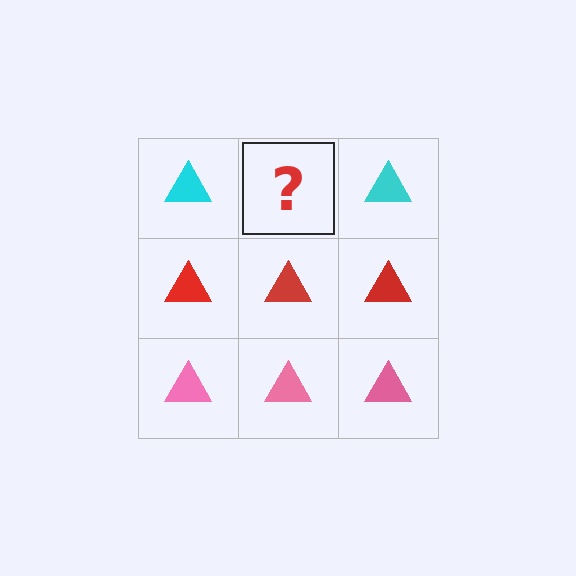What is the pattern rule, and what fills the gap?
The rule is that each row has a consistent color. The gap should be filled with a cyan triangle.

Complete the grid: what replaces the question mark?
The question mark should be replaced with a cyan triangle.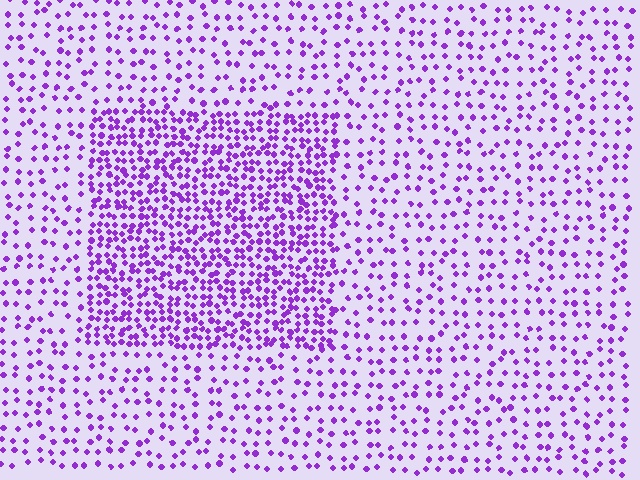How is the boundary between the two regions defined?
The boundary is defined by a change in element density (approximately 2.3x ratio). All elements are the same color, size, and shape.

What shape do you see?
I see a rectangle.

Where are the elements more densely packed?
The elements are more densely packed inside the rectangle boundary.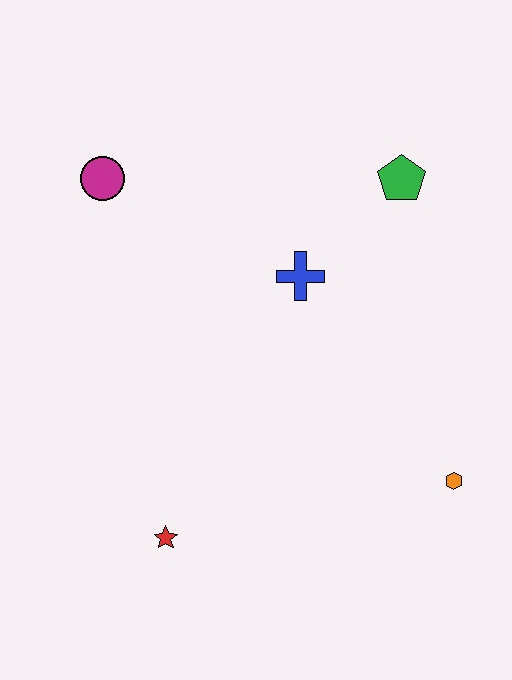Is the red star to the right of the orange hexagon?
No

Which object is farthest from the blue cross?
The red star is farthest from the blue cross.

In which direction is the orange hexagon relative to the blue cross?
The orange hexagon is below the blue cross.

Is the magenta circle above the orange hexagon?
Yes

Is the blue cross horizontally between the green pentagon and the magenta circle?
Yes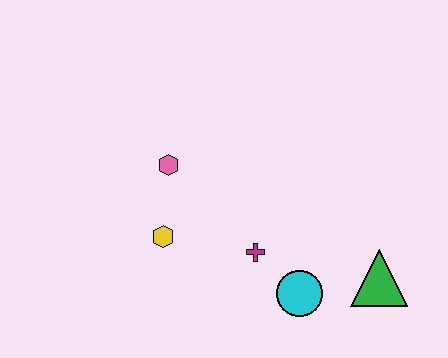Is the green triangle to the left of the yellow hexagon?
No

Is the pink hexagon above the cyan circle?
Yes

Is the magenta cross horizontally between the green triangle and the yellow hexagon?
Yes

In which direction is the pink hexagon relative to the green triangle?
The pink hexagon is to the left of the green triangle.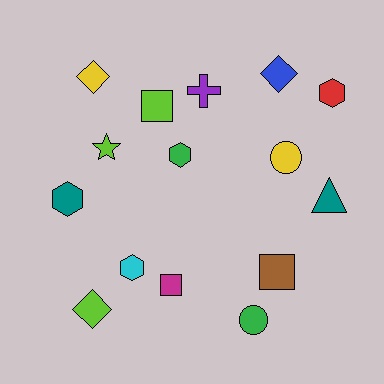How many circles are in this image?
There are 2 circles.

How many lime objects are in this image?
There are 3 lime objects.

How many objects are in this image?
There are 15 objects.